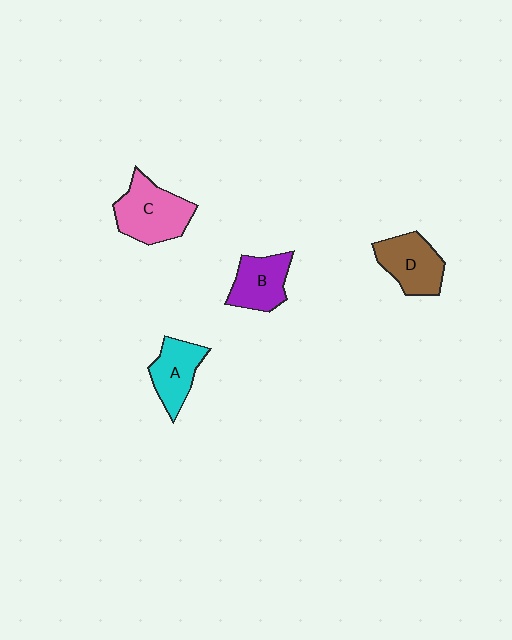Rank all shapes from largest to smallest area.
From largest to smallest: C (pink), D (brown), B (purple), A (cyan).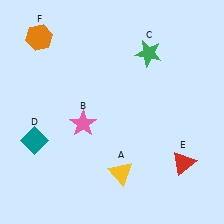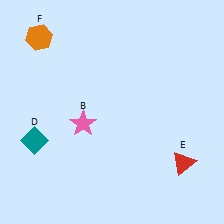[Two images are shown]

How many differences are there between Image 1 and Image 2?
There are 2 differences between the two images.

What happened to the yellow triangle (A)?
The yellow triangle (A) was removed in Image 2. It was in the bottom-right area of Image 1.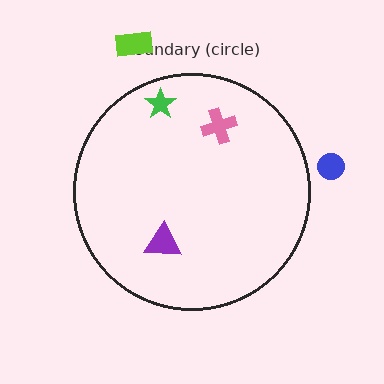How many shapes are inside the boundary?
3 inside, 2 outside.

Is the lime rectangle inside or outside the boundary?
Outside.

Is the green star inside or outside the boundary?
Inside.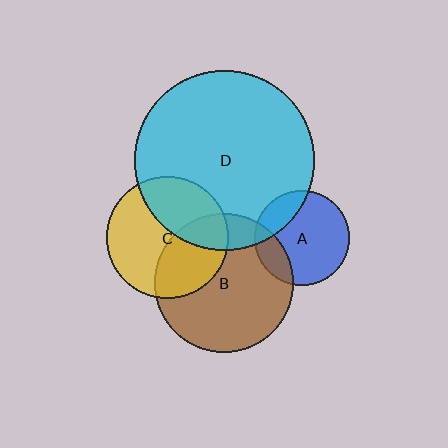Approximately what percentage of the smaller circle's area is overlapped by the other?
Approximately 20%.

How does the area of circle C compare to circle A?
Approximately 1.6 times.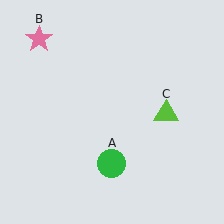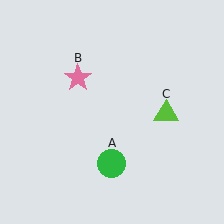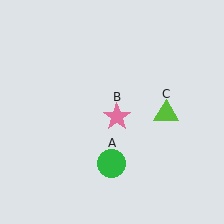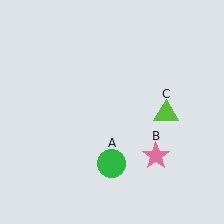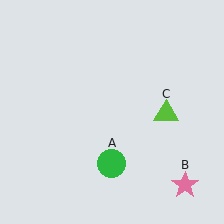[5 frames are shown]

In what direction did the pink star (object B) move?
The pink star (object B) moved down and to the right.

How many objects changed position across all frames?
1 object changed position: pink star (object B).